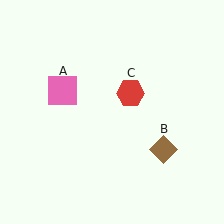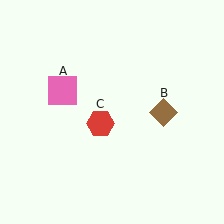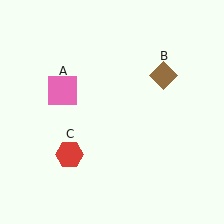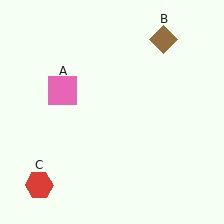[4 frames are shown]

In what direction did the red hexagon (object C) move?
The red hexagon (object C) moved down and to the left.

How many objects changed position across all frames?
2 objects changed position: brown diamond (object B), red hexagon (object C).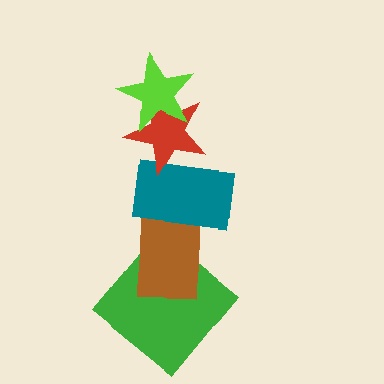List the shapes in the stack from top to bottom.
From top to bottom: the lime star, the red star, the teal rectangle, the brown rectangle, the green diamond.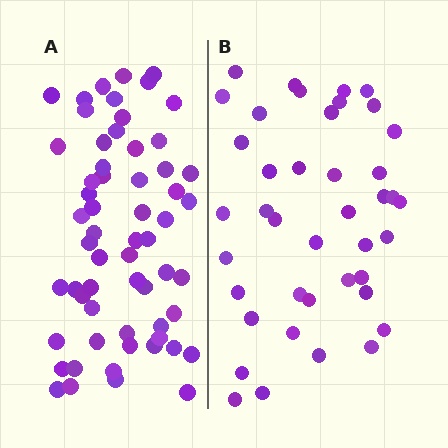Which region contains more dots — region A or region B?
Region A (the left region) has more dots.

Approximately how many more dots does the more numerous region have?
Region A has approximately 20 more dots than region B.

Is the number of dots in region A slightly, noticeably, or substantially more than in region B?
Region A has substantially more. The ratio is roughly 1.5 to 1.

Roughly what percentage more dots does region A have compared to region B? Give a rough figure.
About 45% more.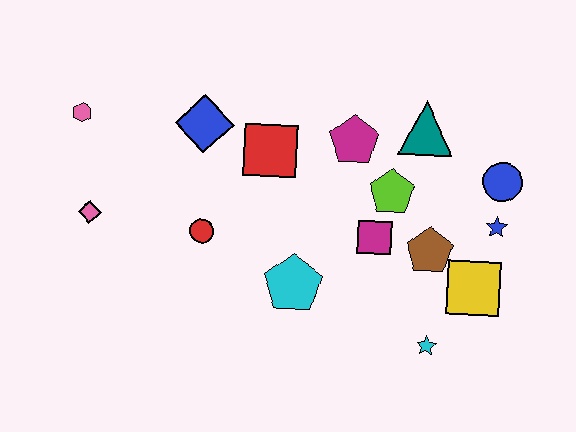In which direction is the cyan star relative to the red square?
The cyan star is below the red square.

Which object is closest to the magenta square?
The lime pentagon is closest to the magenta square.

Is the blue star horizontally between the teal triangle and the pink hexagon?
No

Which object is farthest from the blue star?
The pink hexagon is farthest from the blue star.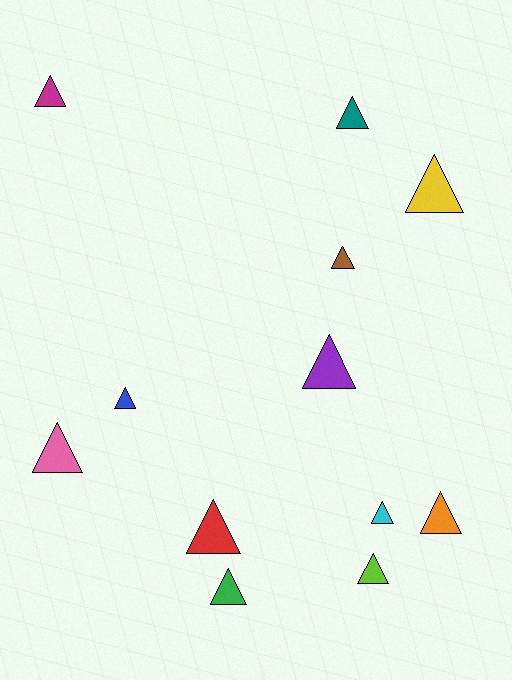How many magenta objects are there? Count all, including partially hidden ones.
There is 1 magenta object.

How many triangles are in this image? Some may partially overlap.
There are 12 triangles.